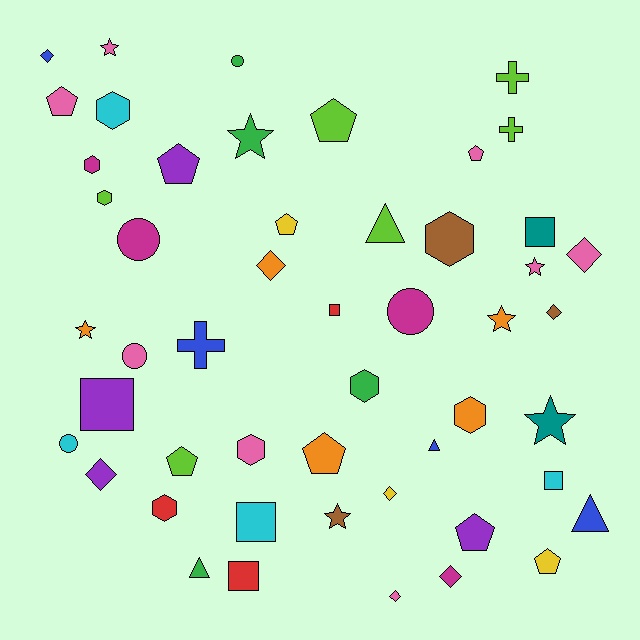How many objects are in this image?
There are 50 objects.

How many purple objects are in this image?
There are 4 purple objects.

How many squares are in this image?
There are 6 squares.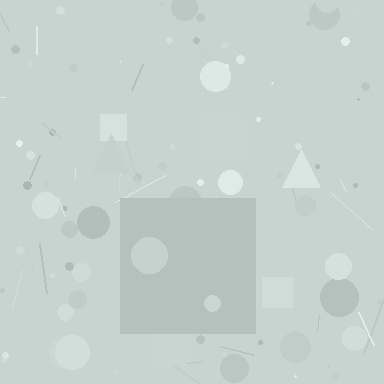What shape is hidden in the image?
A square is hidden in the image.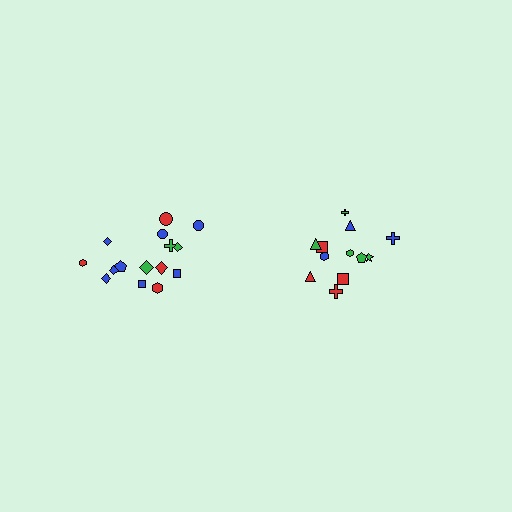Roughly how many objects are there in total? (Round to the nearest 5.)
Roughly 25 objects in total.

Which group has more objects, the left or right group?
The left group.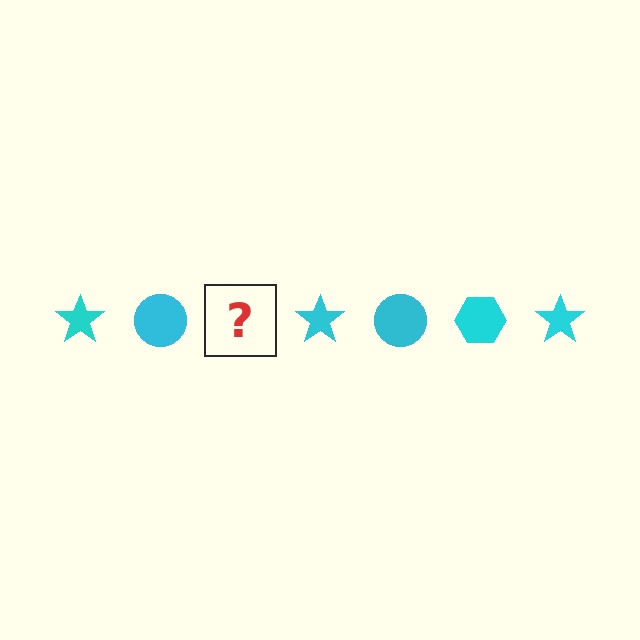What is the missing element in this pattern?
The missing element is a cyan hexagon.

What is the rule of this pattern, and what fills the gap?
The rule is that the pattern cycles through star, circle, hexagon shapes in cyan. The gap should be filled with a cyan hexagon.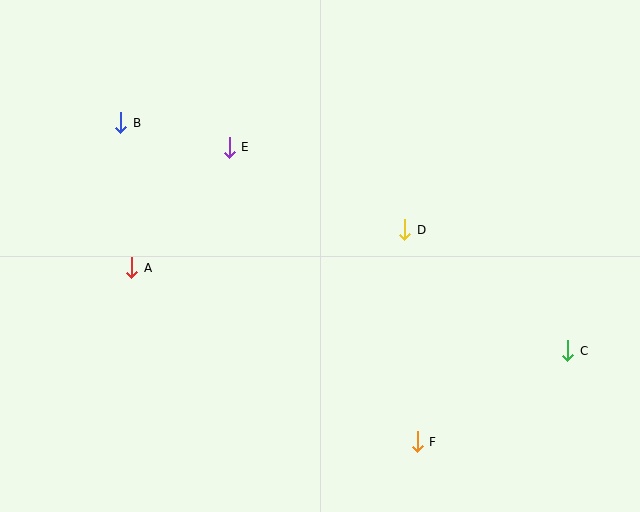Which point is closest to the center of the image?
Point D at (405, 230) is closest to the center.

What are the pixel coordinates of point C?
Point C is at (568, 351).